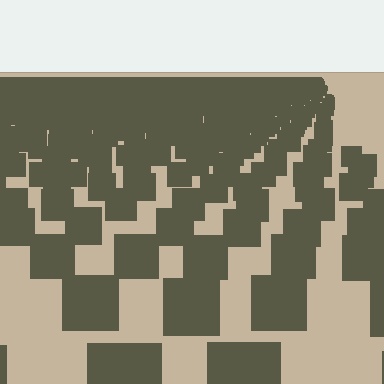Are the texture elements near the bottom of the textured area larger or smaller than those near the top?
Larger. Near the bottom, elements are closer to the viewer and appear at a bigger on-screen size.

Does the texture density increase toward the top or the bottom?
Density increases toward the top.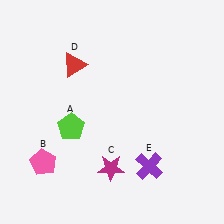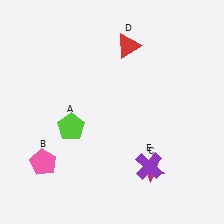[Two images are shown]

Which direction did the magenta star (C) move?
The magenta star (C) moved right.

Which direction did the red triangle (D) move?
The red triangle (D) moved right.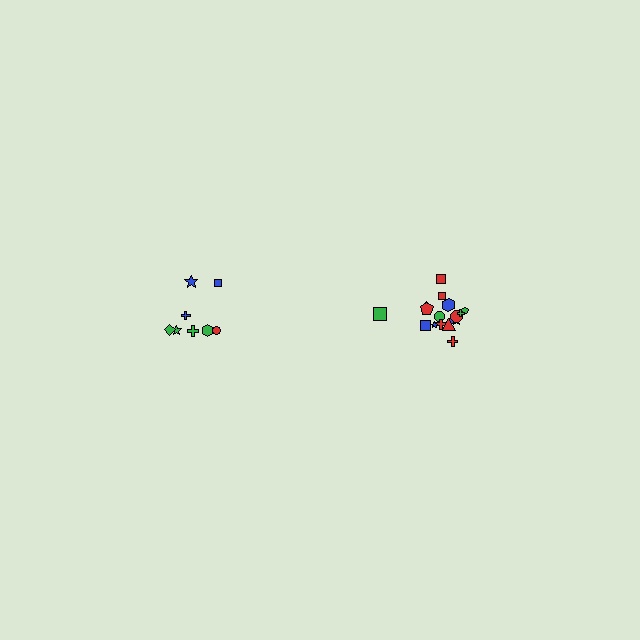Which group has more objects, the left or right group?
The right group.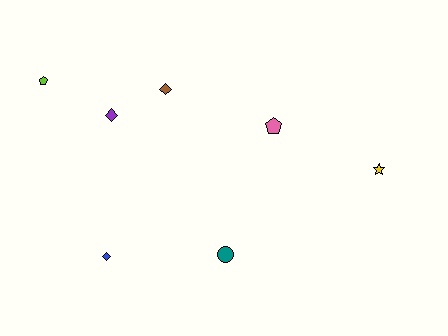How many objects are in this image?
There are 7 objects.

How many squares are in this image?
There are no squares.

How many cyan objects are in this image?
There are no cyan objects.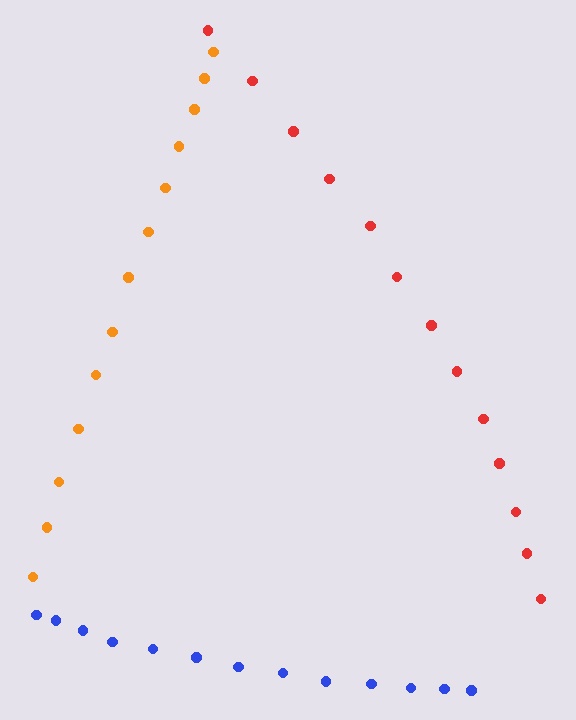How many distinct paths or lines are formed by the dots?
There are 3 distinct paths.